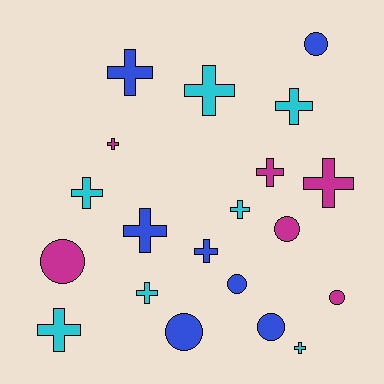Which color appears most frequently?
Cyan, with 7 objects.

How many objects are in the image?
There are 20 objects.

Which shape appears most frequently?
Cross, with 13 objects.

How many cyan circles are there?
There are no cyan circles.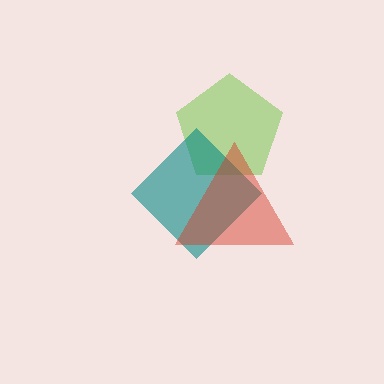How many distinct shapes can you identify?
There are 3 distinct shapes: a lime pentagon, a teal diamond, a red triangle.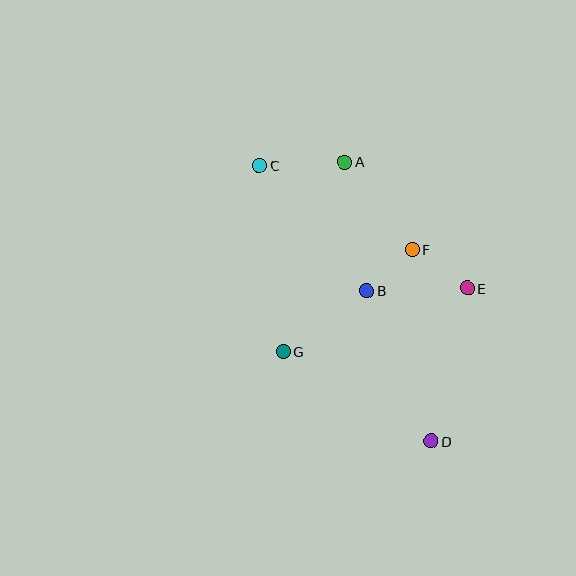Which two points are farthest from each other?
Points C and D are farthest from each other.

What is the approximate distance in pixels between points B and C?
The distance between B and C is approximately 165 pixels.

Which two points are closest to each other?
Points B and F are closest to each other.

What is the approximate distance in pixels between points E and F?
The distance between E and F is approximately 67 pixels.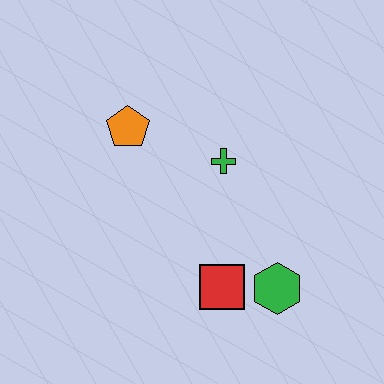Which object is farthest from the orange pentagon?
The green hexagon is farthest from the orange pentagon.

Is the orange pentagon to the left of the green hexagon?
Yes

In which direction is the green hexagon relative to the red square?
The green hexagon is to the right of the red square.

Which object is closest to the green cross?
The orange pentagon is closest to the green cross.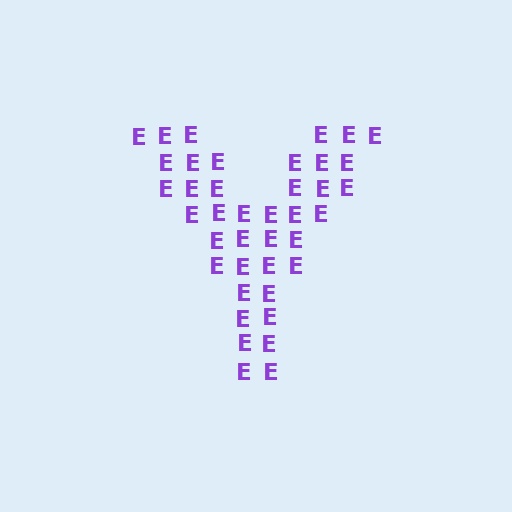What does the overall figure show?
The overall figure shows the letter Y.